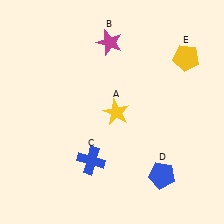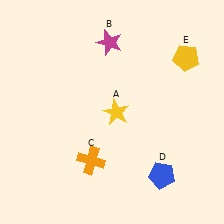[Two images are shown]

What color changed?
The cross (C) changed from blue in Image 1 to orange in Image 2.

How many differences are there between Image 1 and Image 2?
There is 1 difference between the two images.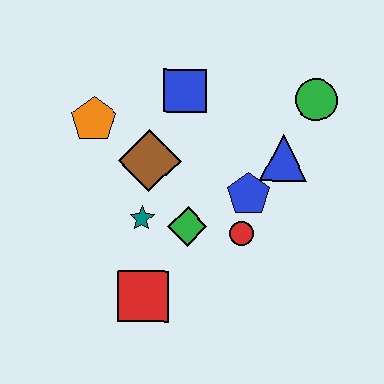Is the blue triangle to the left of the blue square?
No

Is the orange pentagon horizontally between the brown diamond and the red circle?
No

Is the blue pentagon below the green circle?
Yes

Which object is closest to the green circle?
The blue triangle is closest to the green circle.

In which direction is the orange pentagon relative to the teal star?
The orange pentagon is above the teal star.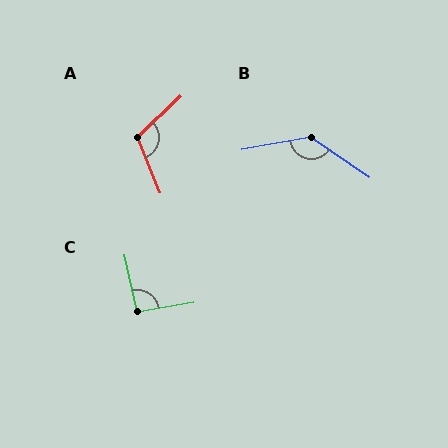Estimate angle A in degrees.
Approximately 111 degrees.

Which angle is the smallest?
C, at approximately 93 degrees.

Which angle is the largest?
B, at approximately 135 degrees.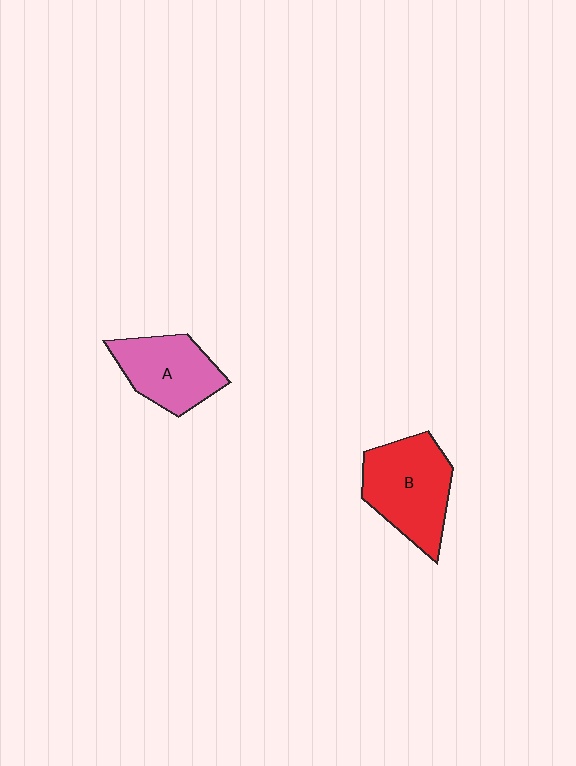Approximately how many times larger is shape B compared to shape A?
Approximately 1.2 times.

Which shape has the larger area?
Shape B (red).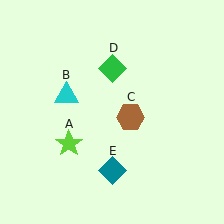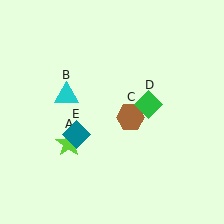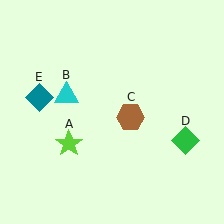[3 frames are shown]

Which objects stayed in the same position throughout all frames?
Lime star (object A) and cyan triangle (object B) and brown hexagon (object C) remained stationary.